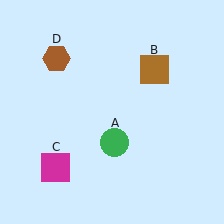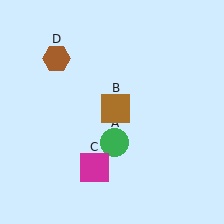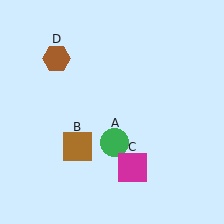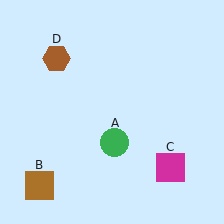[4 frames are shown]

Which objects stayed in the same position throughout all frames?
Green circle (object A) and brown hexagon (object D) remained stationary.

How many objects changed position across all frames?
2 objects changed position: brown square (object B), magenta square (object C).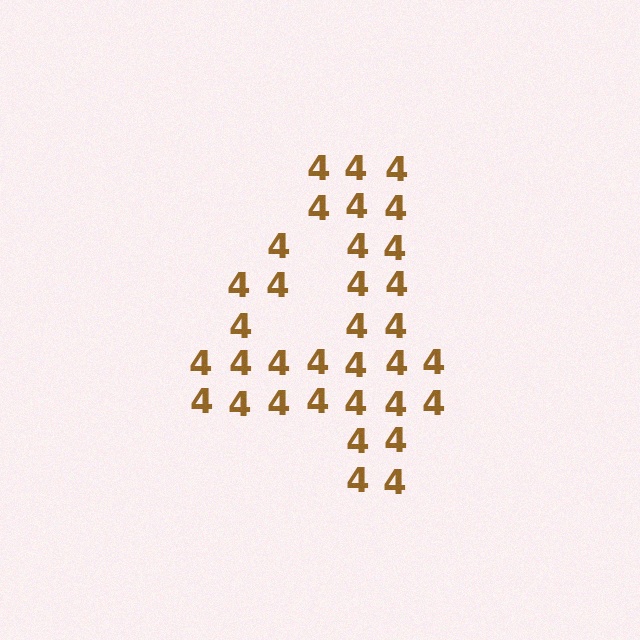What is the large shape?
The large shape is the digit 4.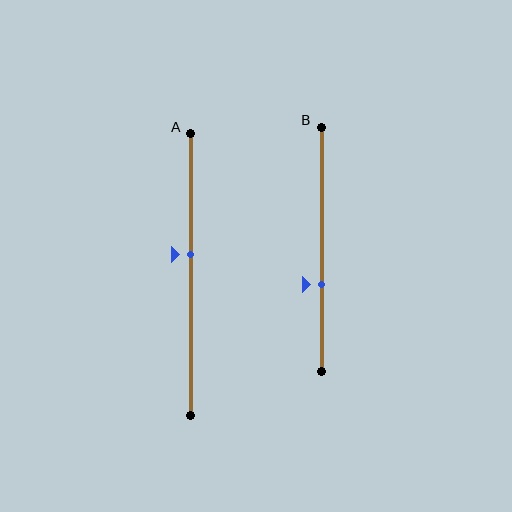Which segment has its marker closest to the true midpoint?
Segment A has its marker closest to the true midpoint.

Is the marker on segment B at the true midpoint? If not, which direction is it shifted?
No, the marker on segment B is shifted downward by about 14% of the segment length.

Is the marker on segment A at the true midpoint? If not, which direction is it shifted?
No, the marker on segment A is shifted upward by about 7% of the segment length.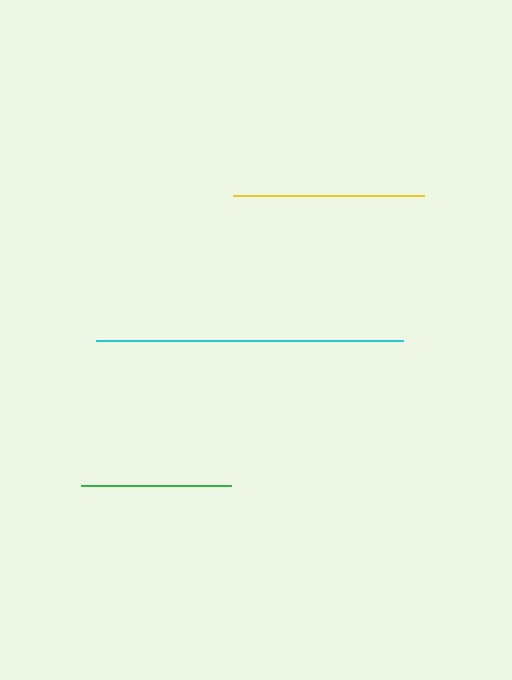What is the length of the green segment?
The green segment is approximately 150 pixels long.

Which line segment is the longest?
The cyan line is the longest at approximately 307 pixels.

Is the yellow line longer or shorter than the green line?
The yellow line is longer than the green line.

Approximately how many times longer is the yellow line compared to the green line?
The yellow line is approximately 1.3 times the length of the green line.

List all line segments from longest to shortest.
From longest to shortest: cyan, yellow, green.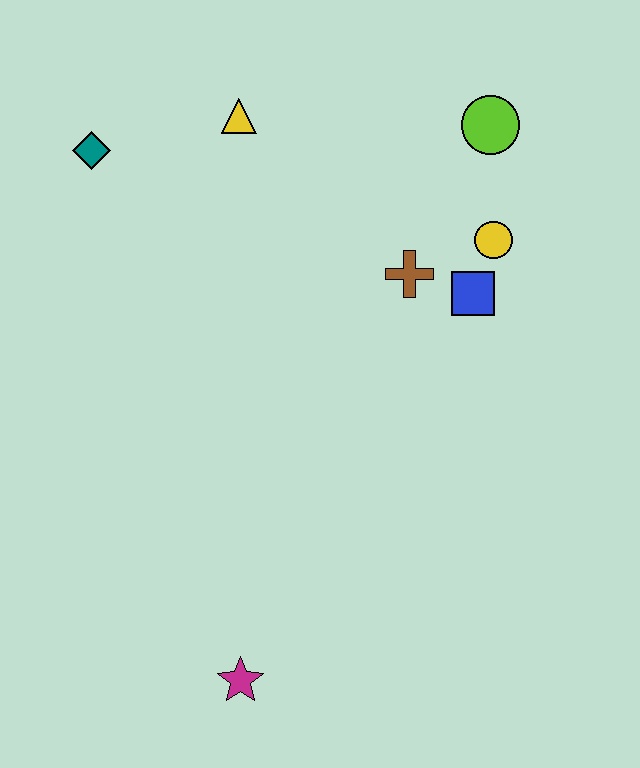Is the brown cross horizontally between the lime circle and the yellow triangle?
Yes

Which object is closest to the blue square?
The yellow circle is closest to the blue square.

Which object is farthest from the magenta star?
The lime circle is farthest from the magenta star.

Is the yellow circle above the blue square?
Yes